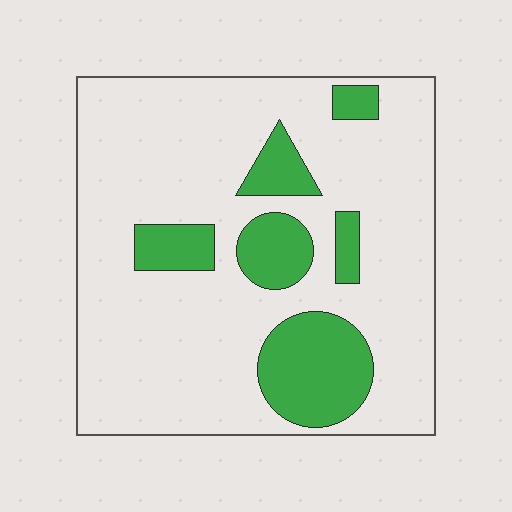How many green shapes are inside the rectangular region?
6.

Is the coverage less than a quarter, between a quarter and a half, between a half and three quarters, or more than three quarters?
Less than a quarter.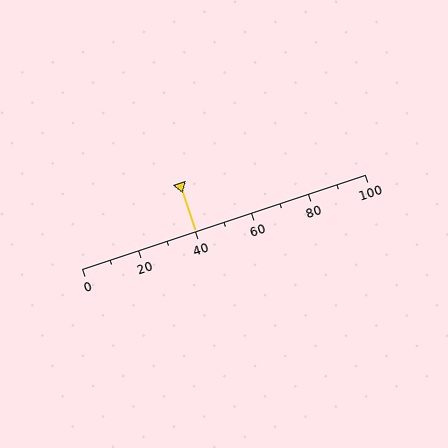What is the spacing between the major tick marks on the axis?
The major ticks are spaced 20 apart.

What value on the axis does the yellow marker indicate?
The marker indicates approximately 40.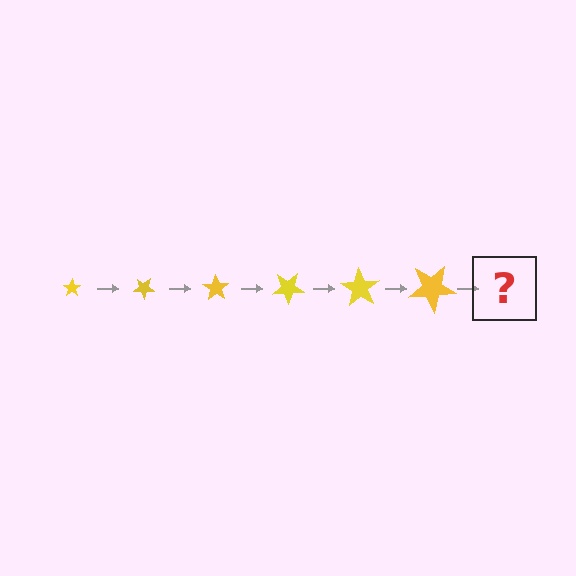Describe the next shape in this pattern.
It should be a star, larger than the previous one and rotated 210 degrees from the start.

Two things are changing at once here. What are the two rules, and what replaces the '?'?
The two rules are that the star grows larger each step and it rotates 35 degrees each step. The '?' should be a star, larger than the previous one and rotated 210 degrees from the start.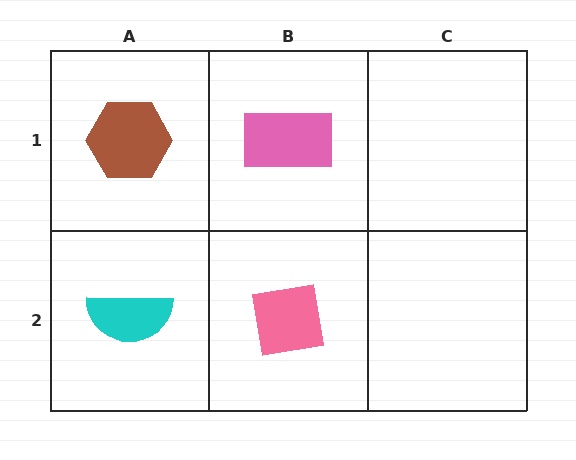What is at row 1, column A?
A brown hexagon.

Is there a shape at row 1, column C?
No, that cell is empty.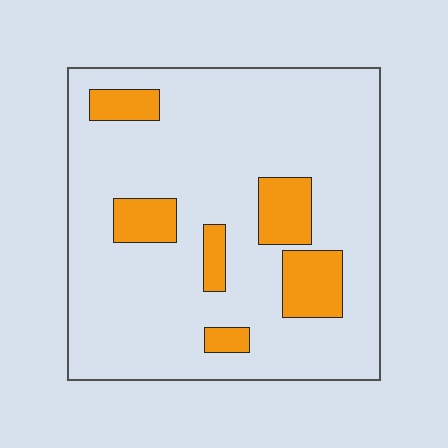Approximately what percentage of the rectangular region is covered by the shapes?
Approximately 15%.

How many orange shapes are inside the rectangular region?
6.